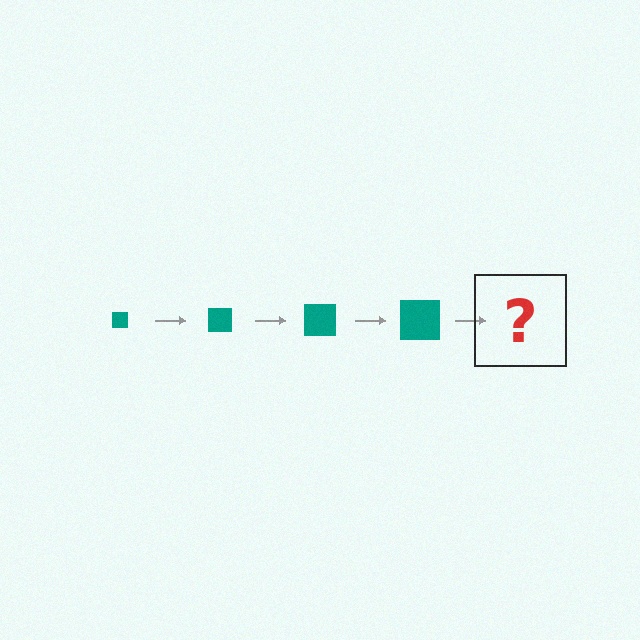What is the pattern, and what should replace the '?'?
The pattern is that the square gets progressively larger each step. The '?' should be a teal square, larger than the previous one.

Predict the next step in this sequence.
The next step is a teal square, larger than the previous one.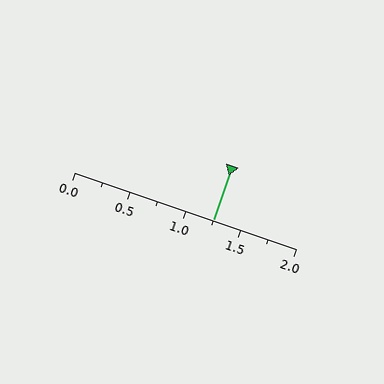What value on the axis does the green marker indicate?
The marker indicates approximately 1.25.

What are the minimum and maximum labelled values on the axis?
The axis runs from 0.0 to 2.0.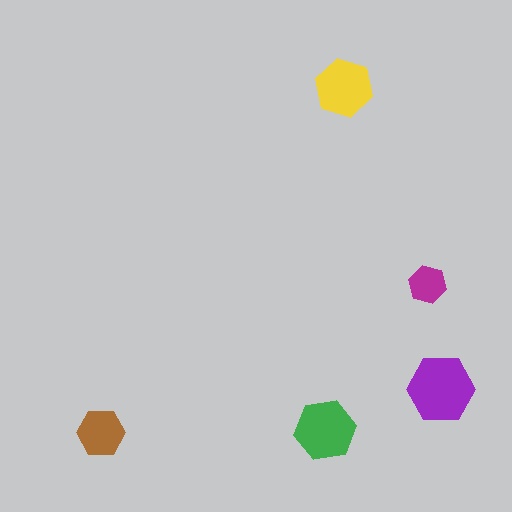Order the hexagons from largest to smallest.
the purple one, the green one, the yellow one, the brown one, the magenta one.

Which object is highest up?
The yellow hexagon is topmost.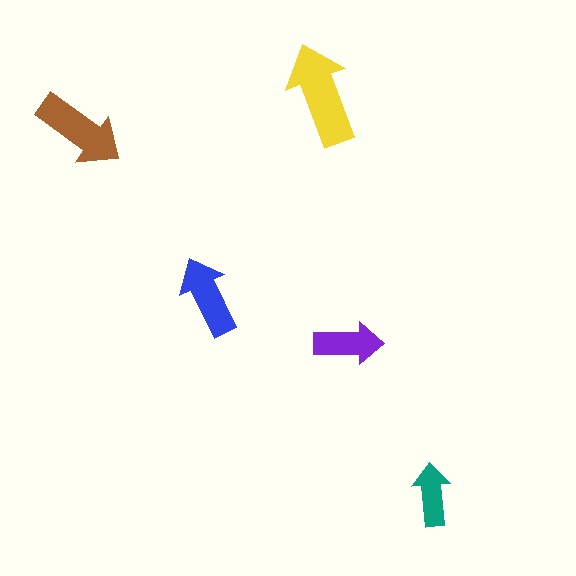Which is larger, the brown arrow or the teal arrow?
The brown one.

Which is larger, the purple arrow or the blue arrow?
The blue one.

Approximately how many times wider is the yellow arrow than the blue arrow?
About 1.5 times wider.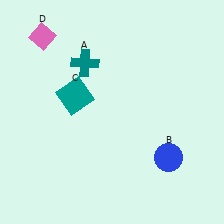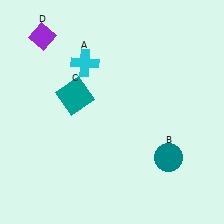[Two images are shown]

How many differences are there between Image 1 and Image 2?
There are 3 differences between the two images.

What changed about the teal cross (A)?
In Image 1, A is teal. In Image 2, it changed to cyan.